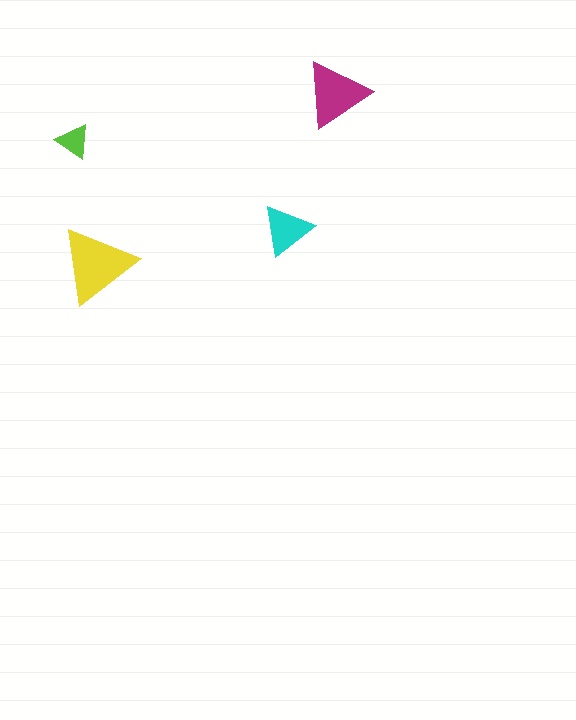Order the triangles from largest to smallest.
the yellow one, the magenta one, the cyan one, the lime one.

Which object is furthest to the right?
The magenta triangle is rightmost.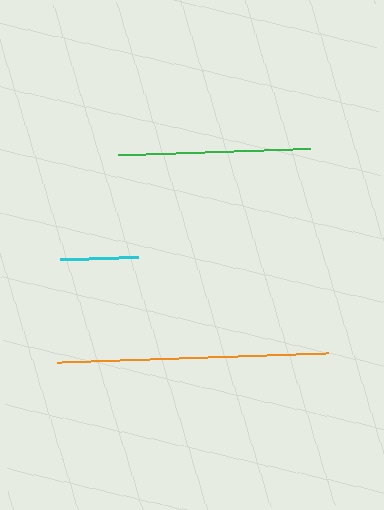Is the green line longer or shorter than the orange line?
The orange line is longer than the green line.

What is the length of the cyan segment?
The cyan segment is approximately 77 pixels long.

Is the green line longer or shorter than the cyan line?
The green line is longer than the cyan line.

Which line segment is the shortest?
The cyan line is the shortest at approximately 77 pixels.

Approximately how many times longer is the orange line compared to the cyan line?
The orange line is approximately 3.5 times the length of the cyan line.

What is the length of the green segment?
The green segment is approximately 192 pixels long.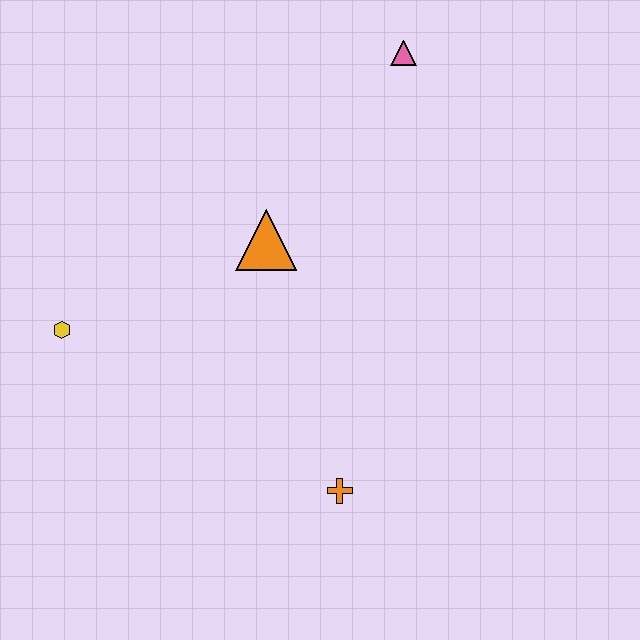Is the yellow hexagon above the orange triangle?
No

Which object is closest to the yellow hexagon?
The orange triangle is closest to the yellow hexagon.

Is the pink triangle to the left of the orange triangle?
No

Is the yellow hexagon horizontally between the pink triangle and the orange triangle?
No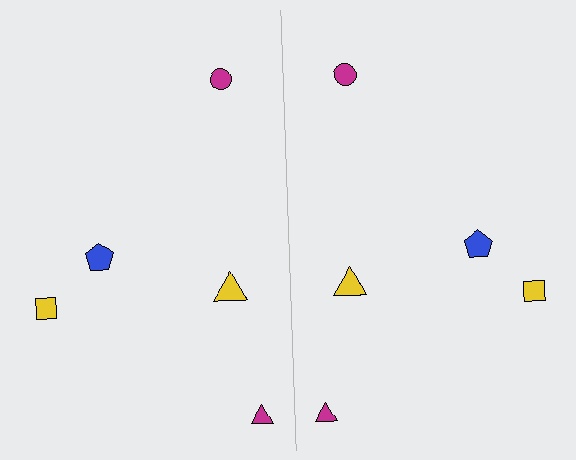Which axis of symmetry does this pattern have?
The pattern has a vertical axis of symmetry running through the center of the image.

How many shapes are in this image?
There are 10 shapes in this image.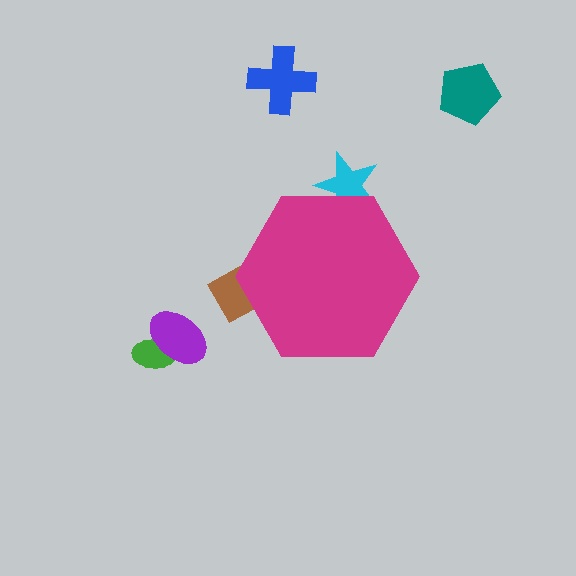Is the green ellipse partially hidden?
No, the green ellipse is fully visible.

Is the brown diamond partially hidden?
Yes, the brown diamond is partially hidden behind the magenta hexagon.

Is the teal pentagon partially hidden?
No, the teal pentagon is fully visible.